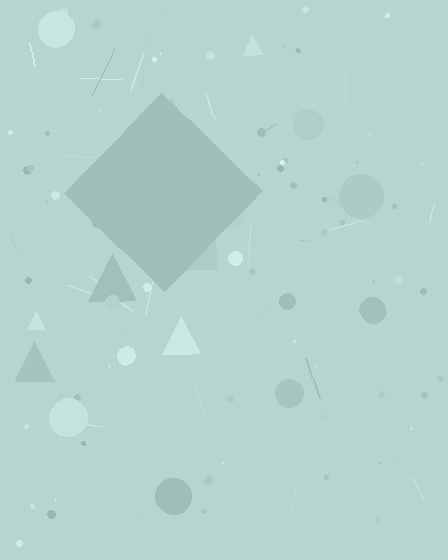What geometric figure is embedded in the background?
A diamond is embedded in the background.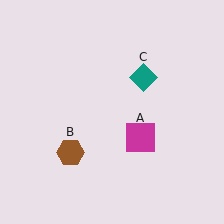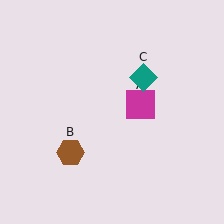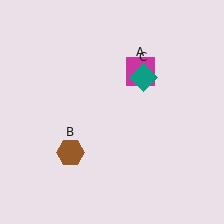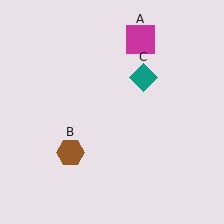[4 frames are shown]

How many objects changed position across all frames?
1 object changed position: magenta square (object A).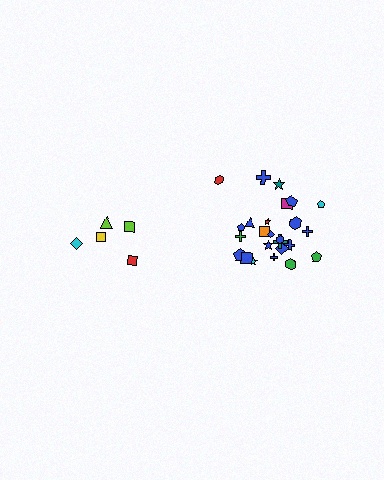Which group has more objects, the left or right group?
The right group.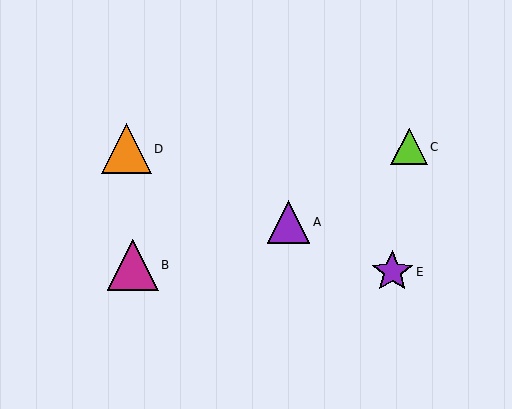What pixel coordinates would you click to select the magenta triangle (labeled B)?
Click at (133, 265) to select the magenta triangle B.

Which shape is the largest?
The magenta triangle (labeled B) is the largest.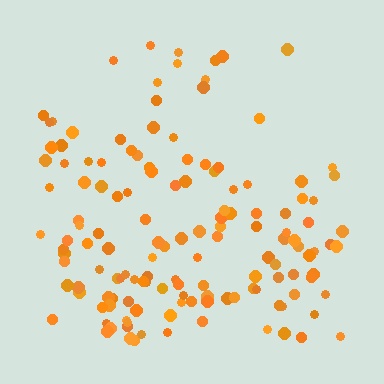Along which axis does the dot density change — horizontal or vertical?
Vertical.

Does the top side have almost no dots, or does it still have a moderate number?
Still a moderate number, just noticeably fewer than the bottom.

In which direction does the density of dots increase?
From top to bottom, with the bottom side densest.